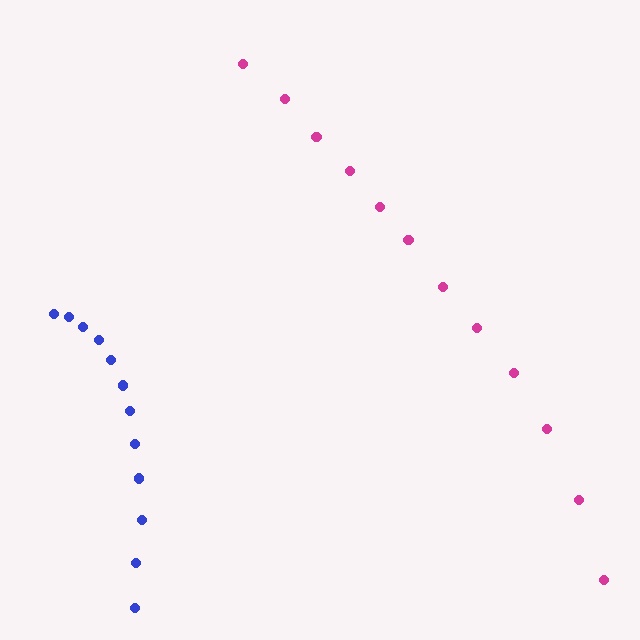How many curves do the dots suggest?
There are 2 distinct paths.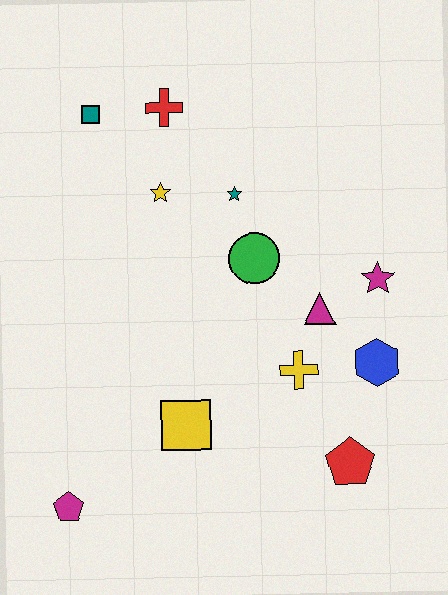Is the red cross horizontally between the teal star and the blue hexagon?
No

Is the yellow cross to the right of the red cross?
Yes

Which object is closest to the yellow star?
The teal star is closest to the yellow star.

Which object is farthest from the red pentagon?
The teal square is farthest from the red pentagon.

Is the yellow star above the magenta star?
Yes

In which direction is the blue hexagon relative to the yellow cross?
The blue hexagon is to the right of the yellow cross.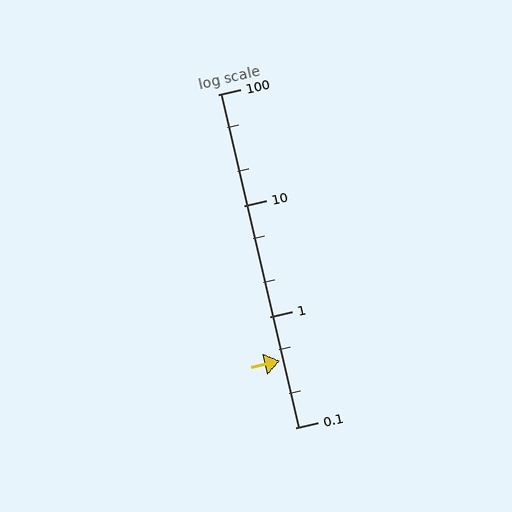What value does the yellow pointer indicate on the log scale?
The pointer indicates approximately 0.4.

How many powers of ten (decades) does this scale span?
The scale spans 3 decades, from 0.1 to 100.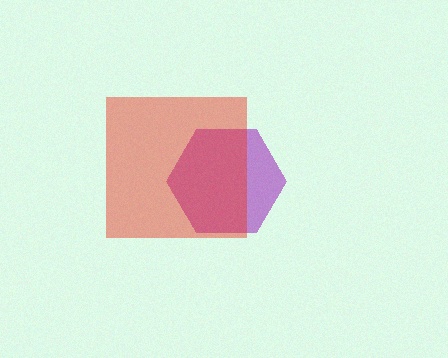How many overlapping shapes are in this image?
There are 2 overlapping shapes in the image.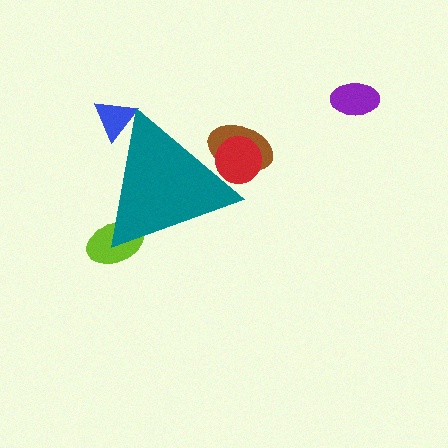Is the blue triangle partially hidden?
Yes, the blue triangle is partially hidden behind the teal triangle.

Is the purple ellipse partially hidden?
No, the purple ellipse is fully visible.